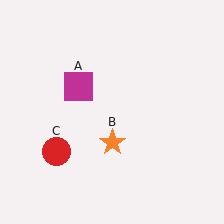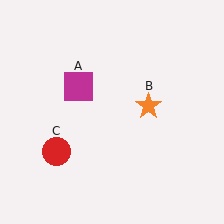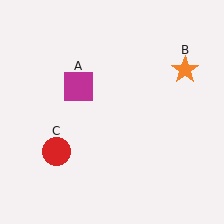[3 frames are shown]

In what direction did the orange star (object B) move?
The orange star (object B) moved up and to the right.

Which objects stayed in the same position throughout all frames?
Magenta square (object A) and red circle (object C) remained stationary.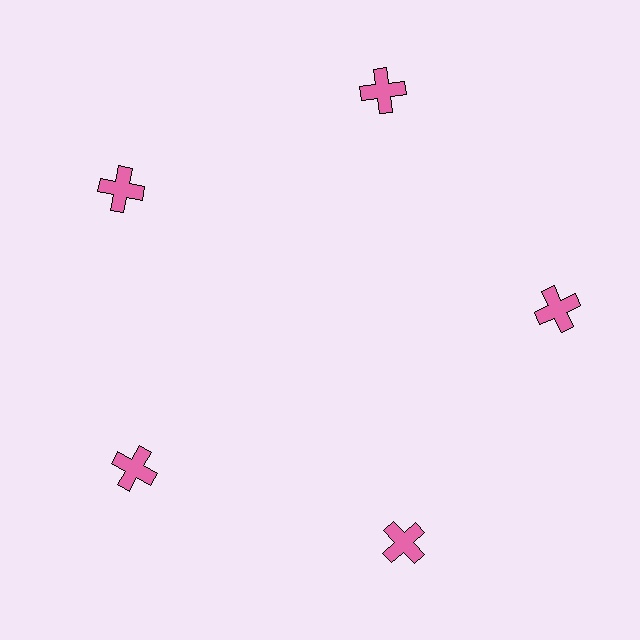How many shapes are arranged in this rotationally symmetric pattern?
There are 5 shapes, arranged in 5 groups of 1.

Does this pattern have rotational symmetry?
Yes, this pattern has 5-fold rotational symmetry. It looks the same after rotating 72 degrees around the center.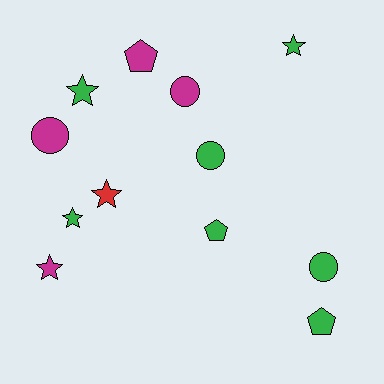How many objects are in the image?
There are 12 objects.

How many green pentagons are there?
There are 2 green pentagons.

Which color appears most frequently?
Green, with 7 objects.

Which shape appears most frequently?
Star, with 5 objects.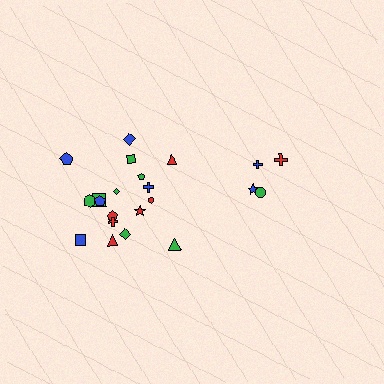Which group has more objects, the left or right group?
The left group.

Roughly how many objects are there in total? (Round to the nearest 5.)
Roughly 20 objects in total.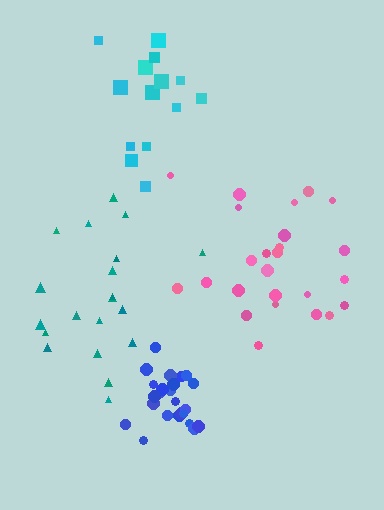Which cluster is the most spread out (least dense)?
Teal.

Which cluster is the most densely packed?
Blue.